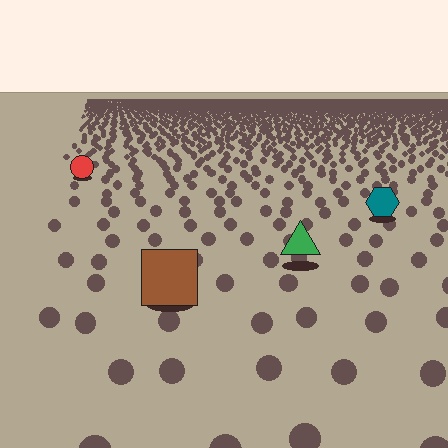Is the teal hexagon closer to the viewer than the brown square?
No. The brown square is closer — you can tell from the texture gradient: the ground texture is coarser near it.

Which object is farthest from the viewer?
The red circle is farthest from the viewer. It appears smaller and the ground texture around it is denser.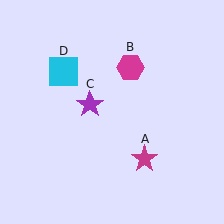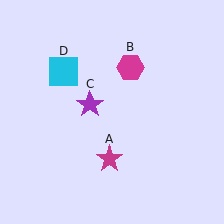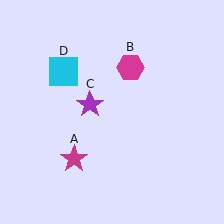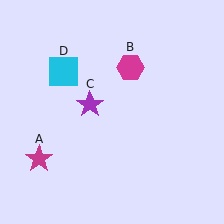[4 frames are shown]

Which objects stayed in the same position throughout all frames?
Magenta hexagon (object B) and purple star (object C) and cyan square (object D) remained stationary.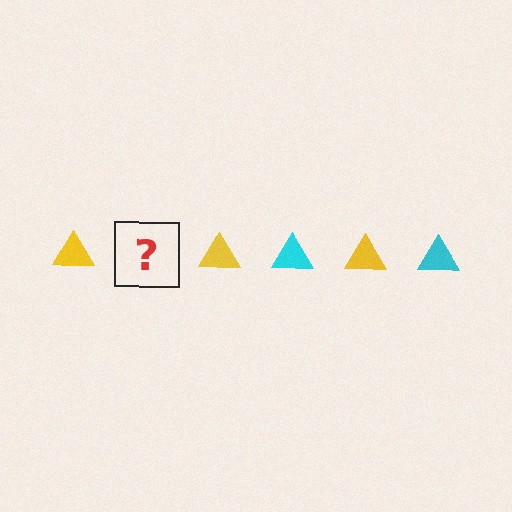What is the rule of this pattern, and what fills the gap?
The rule is that the pattern cycles through yellow, cyan triangles. The gap should be filled with a cyan triangle.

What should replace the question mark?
The question mark should be replaced with a cyan triangle.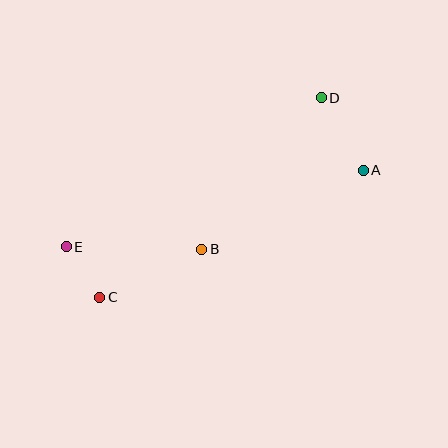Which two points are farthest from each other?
Points A and E are farthest from each other.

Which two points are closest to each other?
Points C and E are closest to each other.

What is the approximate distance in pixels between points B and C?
The distance between B and C is approximately 113 pixels.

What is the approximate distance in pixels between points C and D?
The distance between C and D is approximately 298 pixels.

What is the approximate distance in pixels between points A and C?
The distance between A and C is approximately 293 pixels.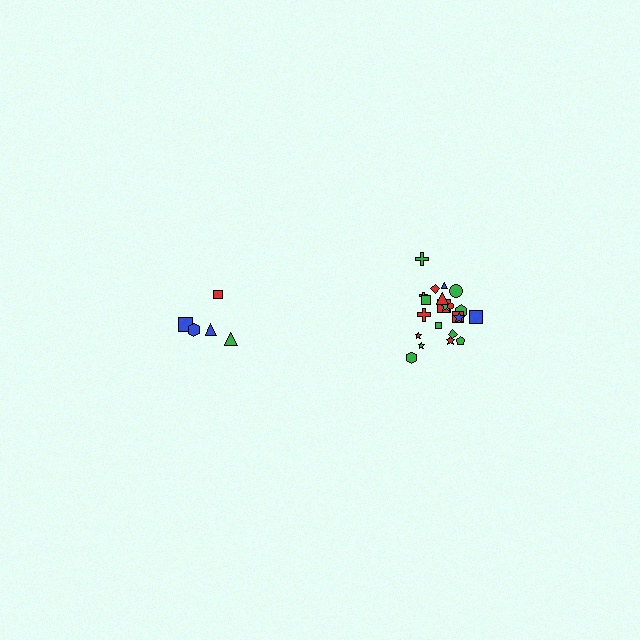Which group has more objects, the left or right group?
The right group.